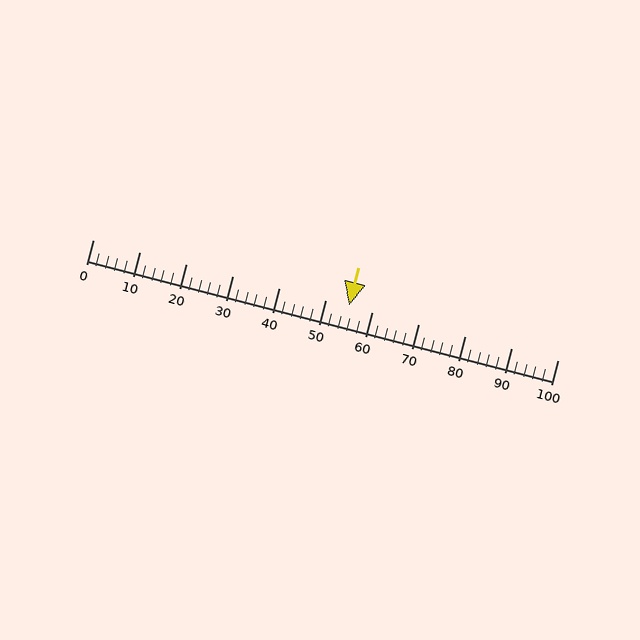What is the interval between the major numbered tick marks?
The major tick marks are spaced 10 units apart.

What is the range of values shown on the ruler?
The ruler shows values from 0 to 100.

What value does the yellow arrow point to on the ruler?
The yellow arrow points to approximately 55.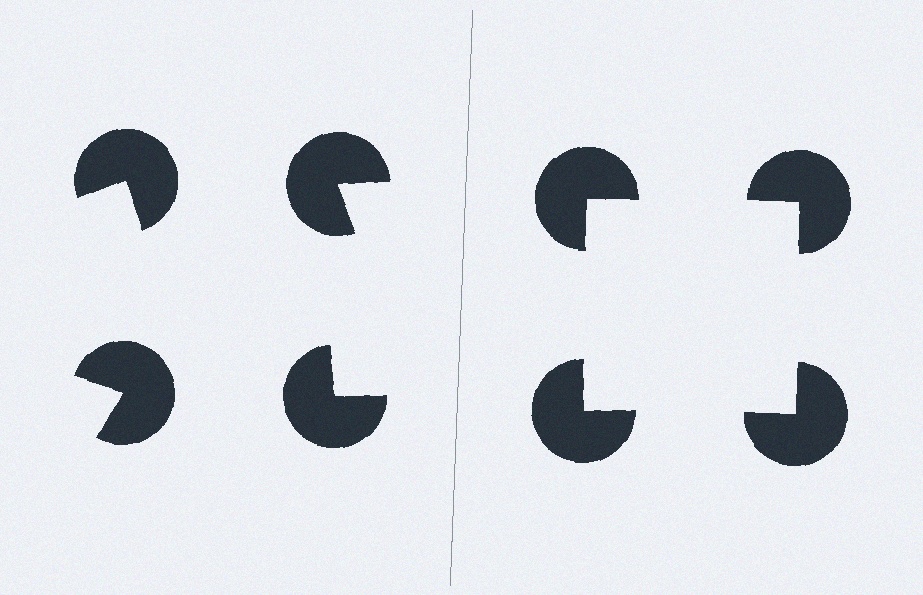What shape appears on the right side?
An illusory square.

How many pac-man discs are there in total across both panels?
8 — 4 on each side.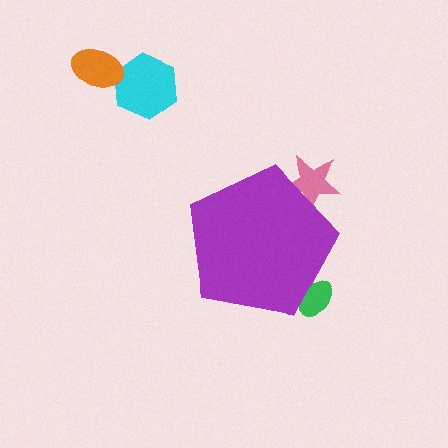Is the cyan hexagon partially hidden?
No, the cyan hexagon is fully visible.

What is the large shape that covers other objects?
A purple pentagon.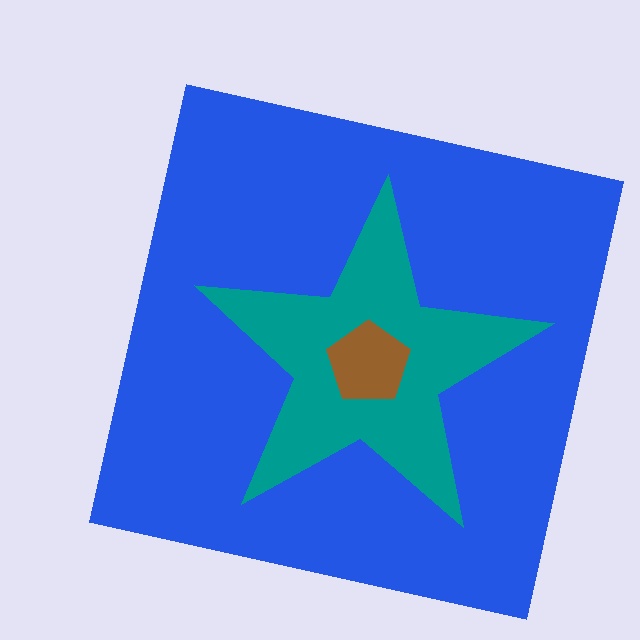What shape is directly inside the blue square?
The teal star.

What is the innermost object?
The brown pentagon.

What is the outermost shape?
The blue square.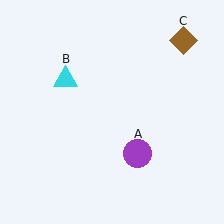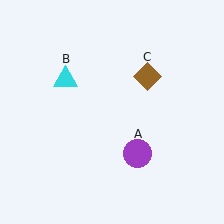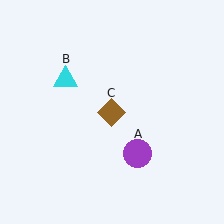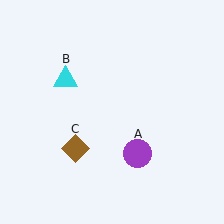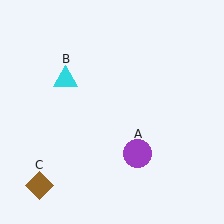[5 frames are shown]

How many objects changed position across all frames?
1 object changed position: brown diamond (object C).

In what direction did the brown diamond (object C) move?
The brown diamond (object C) moved down and to the left.